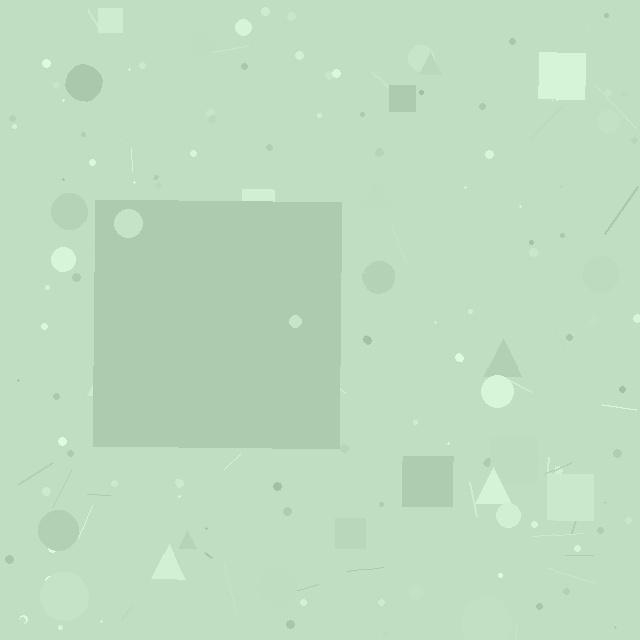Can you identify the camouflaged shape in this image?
The camouflaged shape is a square.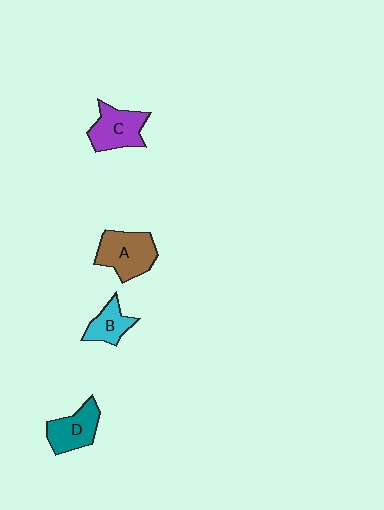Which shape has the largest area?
Shape A (brown).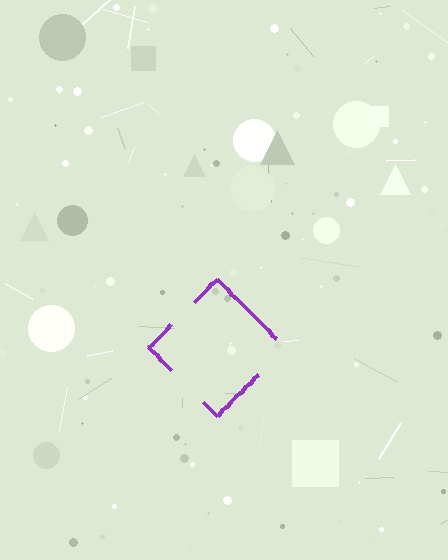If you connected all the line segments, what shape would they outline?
They would outline a diamond.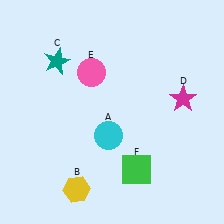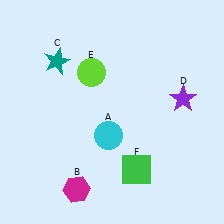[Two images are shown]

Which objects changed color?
B changed from yellow to magenta. D changed from magenta to purple. E changed from pink to lime.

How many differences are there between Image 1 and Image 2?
There are 3 differences between the two images.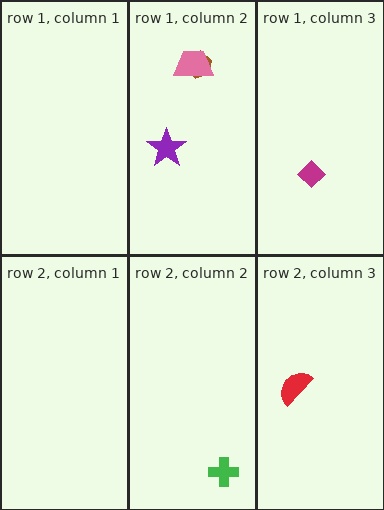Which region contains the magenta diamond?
The row 1, column 3 region.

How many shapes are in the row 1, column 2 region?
3.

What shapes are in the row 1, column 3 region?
The magenta diamond.